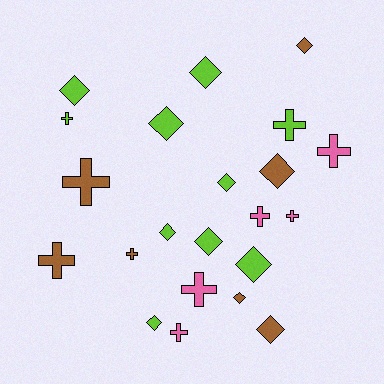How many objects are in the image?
There are 22 objects.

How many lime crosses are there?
There are 2 lime crosses.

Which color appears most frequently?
Lime, with 10 objects.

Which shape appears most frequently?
Diamond, with 12 objects.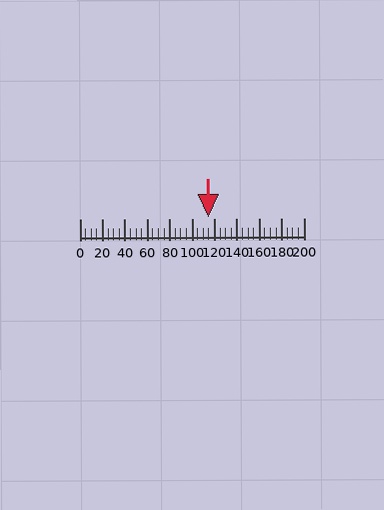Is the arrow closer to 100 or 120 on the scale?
The arrow is closer to 120.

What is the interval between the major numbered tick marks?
The major tick marks are spaced 20 units apart.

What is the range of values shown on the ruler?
The ruler shows values from 0 to 200.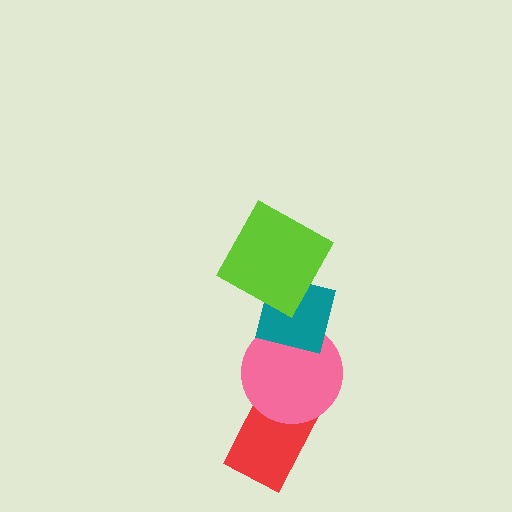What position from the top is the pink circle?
The pink circle is 3rd from the top.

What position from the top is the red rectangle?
The red rectangle is 4th from the top.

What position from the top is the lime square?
The lime square is 1st from the top.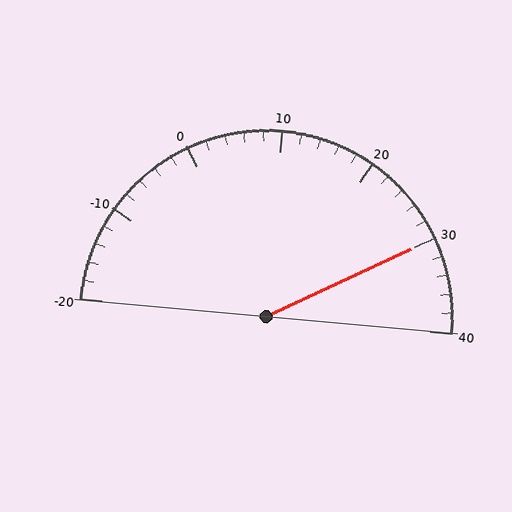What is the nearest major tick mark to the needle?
The nearest major tick mark is 30.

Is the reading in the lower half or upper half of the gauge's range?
The reading is in the upper half of the range (-20 to 40).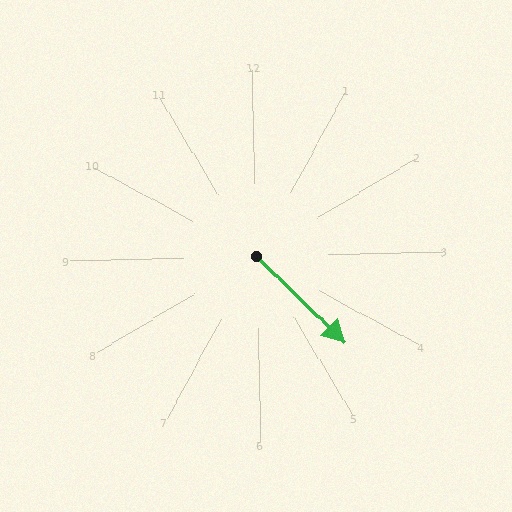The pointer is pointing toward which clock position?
Roughly 5 o'clock.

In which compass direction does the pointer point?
Southeast.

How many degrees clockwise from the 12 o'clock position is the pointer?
Approximately 136 degrees.